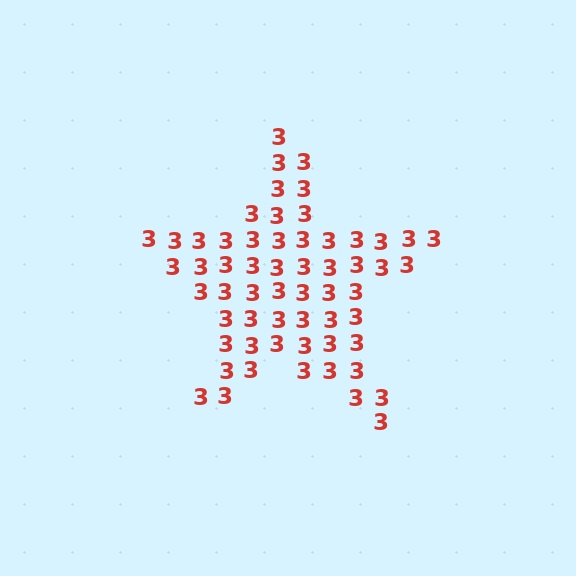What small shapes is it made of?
It is made of small digit 3's.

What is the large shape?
The large shape is a star.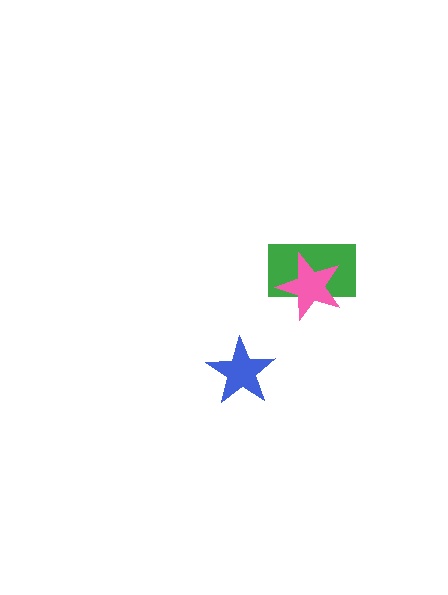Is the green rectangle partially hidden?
Yes, it is partially covered by another shape.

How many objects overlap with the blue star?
0 objects overlap with the blue star.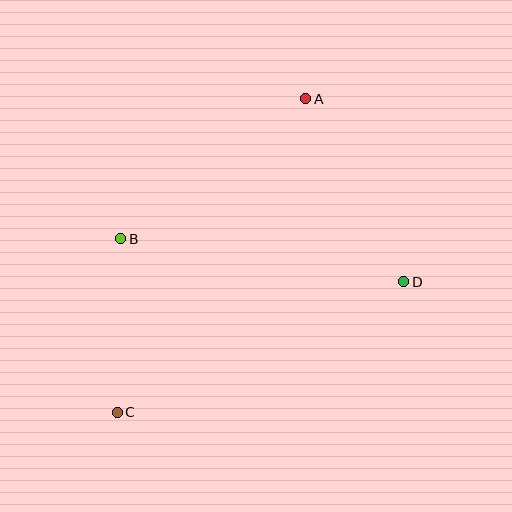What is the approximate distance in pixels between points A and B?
The distance between A and B is approximately 232 pixels.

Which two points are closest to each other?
Points B and C are closest to each other.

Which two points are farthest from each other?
Points A and C are farthest from each other.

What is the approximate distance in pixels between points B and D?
The distance between B and D is approximately 286 pixels.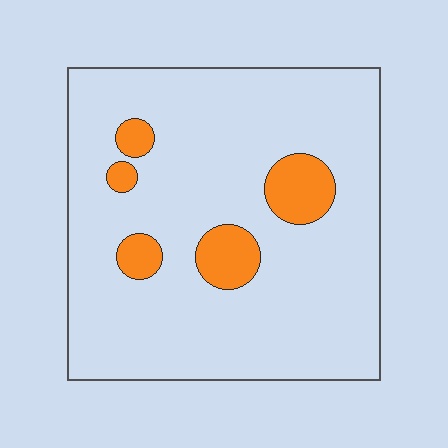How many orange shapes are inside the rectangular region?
5.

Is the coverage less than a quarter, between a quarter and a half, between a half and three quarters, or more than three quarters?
Less than a quarter.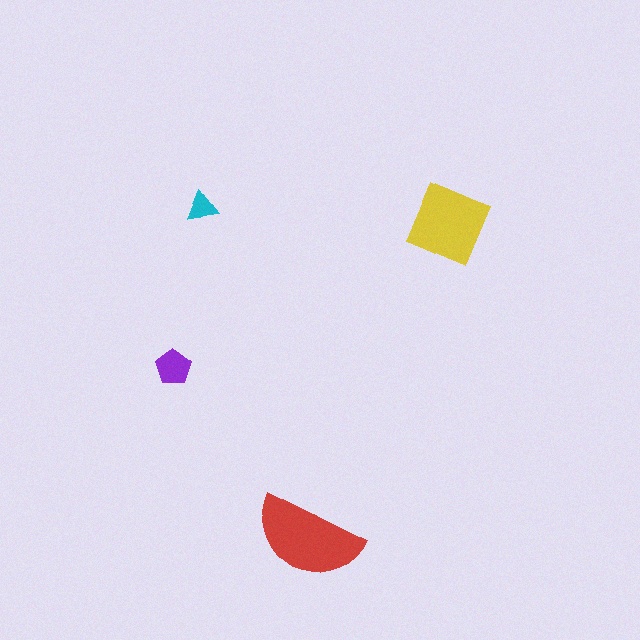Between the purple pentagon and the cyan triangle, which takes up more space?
The purple pentagon.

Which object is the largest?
The red semicircle.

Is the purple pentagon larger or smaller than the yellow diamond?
Smaller.